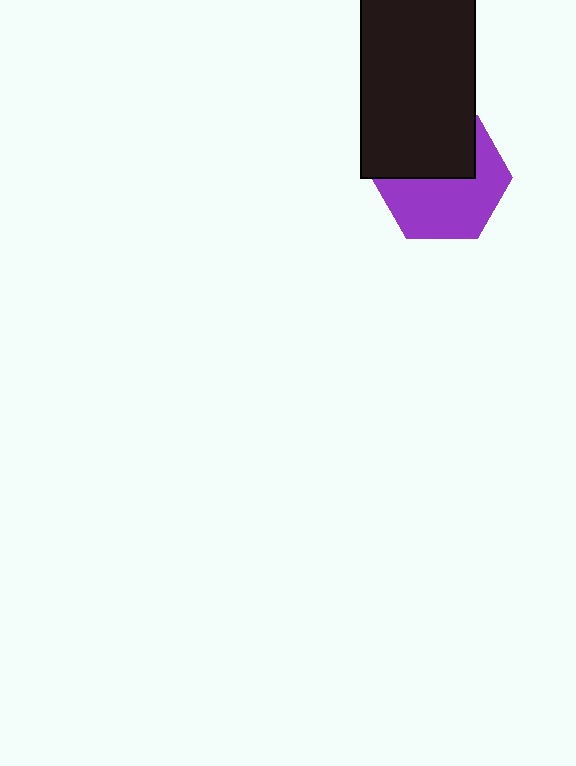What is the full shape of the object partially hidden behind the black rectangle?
The partially hidden object is a purple hexagon.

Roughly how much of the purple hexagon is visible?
About half of it is visible (roughly 58%).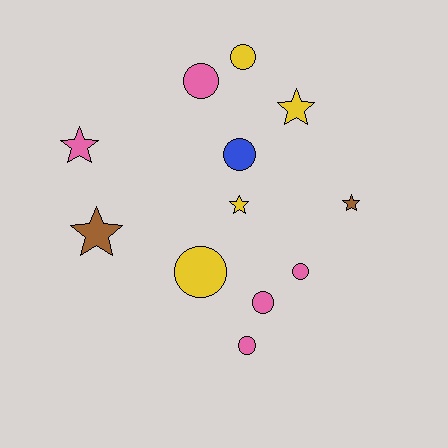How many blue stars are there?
There are no blue stars.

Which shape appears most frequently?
Circle, with 7 objects.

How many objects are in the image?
There are 12 objects.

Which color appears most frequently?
Pink, with 5 objects.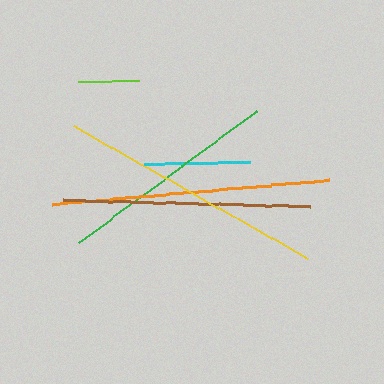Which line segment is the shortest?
The lime line is the shortest at approximately 61 pixels.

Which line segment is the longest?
The orange line is the longest at approximately 277 pixels.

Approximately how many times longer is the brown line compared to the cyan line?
The brown line is approximately 2.3 times the length of the cyan line.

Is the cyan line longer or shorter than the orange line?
The orange line is longer than the cyan line.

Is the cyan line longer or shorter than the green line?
The green line is longer than the cyan line.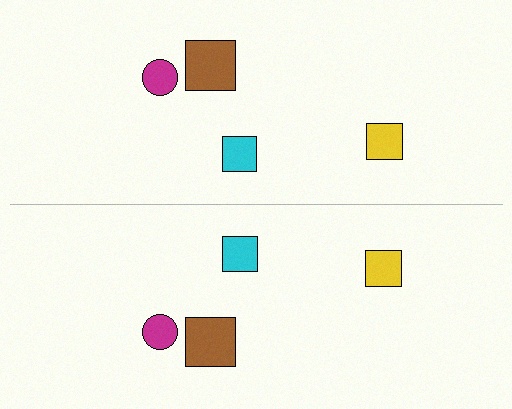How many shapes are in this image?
There are 8 shapes in this image.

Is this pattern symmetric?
Yes, this pattern has bilateral (reflection) symmetry.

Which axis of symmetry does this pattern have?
The pattern has a horizontal axis of symmetry running through the center of the image.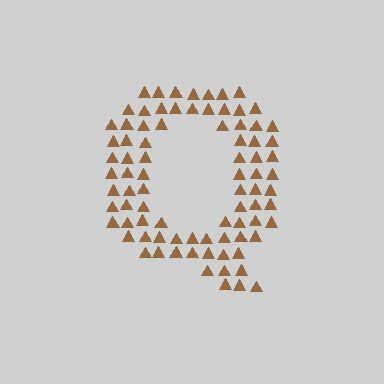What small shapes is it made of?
It is made of small triangles.